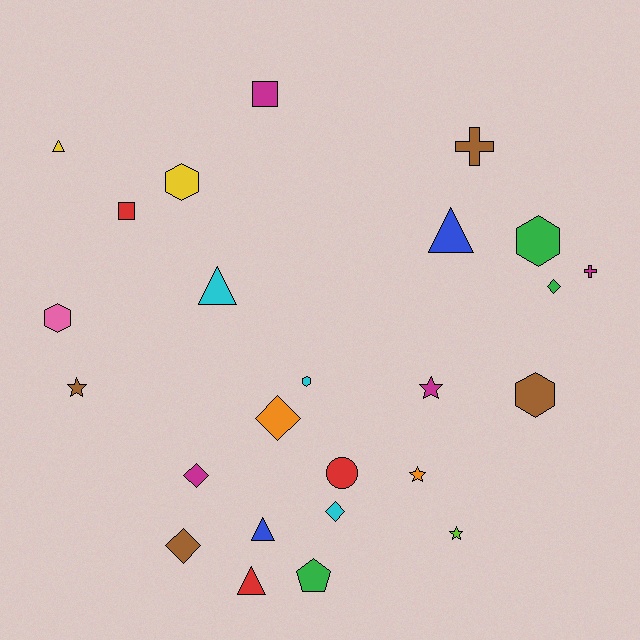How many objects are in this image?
There are 25 objects.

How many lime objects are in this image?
There is 1 lime object.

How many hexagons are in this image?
There are 5 hexagons.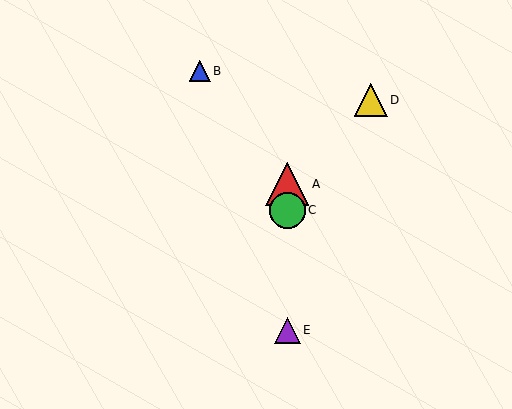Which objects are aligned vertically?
Objects A, C, E are aligned vertically.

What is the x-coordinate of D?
Object D is at x≈371.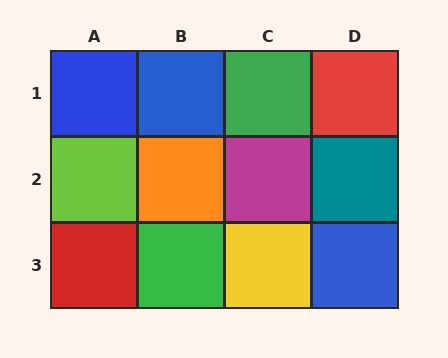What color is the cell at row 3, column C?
Yellow.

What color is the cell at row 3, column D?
Blue.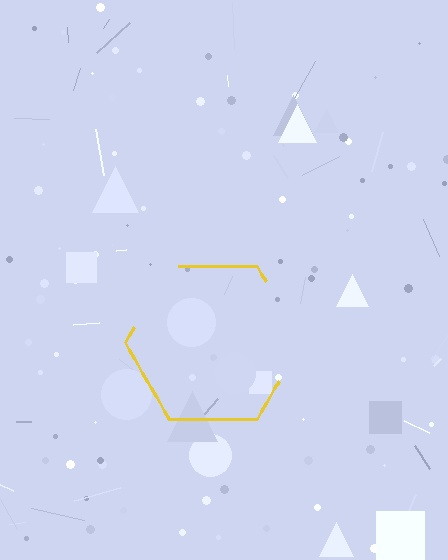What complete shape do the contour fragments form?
The contour fragments form a hexagon.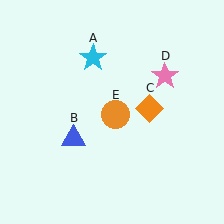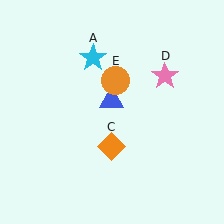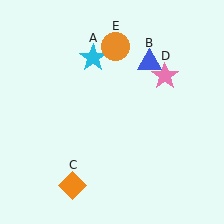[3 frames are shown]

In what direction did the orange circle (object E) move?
The orange circle (object E) moved up.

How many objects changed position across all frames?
3 objects changed position: blue triangle (object B), orange diamond (object C), orange circle (object E).